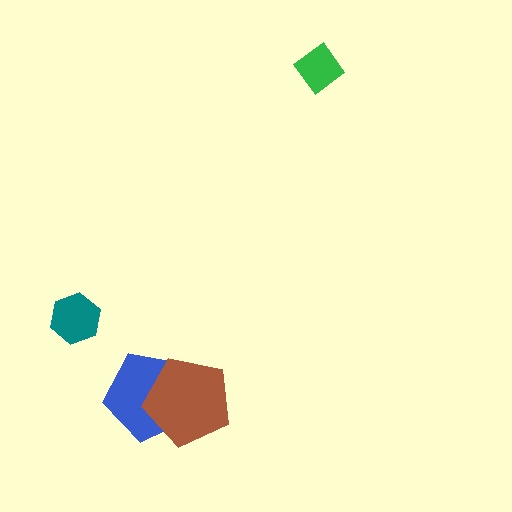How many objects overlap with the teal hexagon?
0 objects overlap with the teal hexagon.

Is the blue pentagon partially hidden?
Yes, it is partially covered by another shape.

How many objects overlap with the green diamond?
0 objects overlap with the green diamond.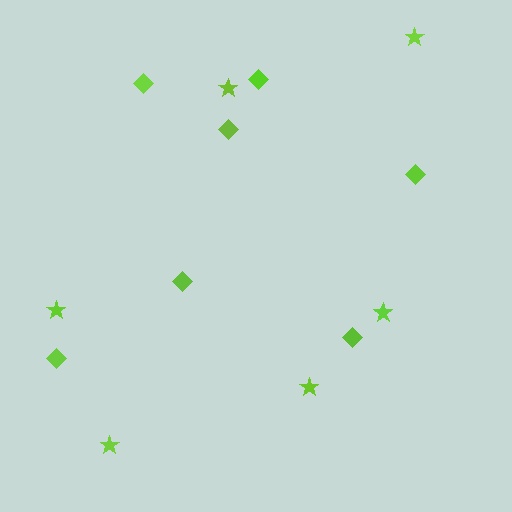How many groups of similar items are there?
There are 2 groups: one group of diamonds (7) and one group of stars (6).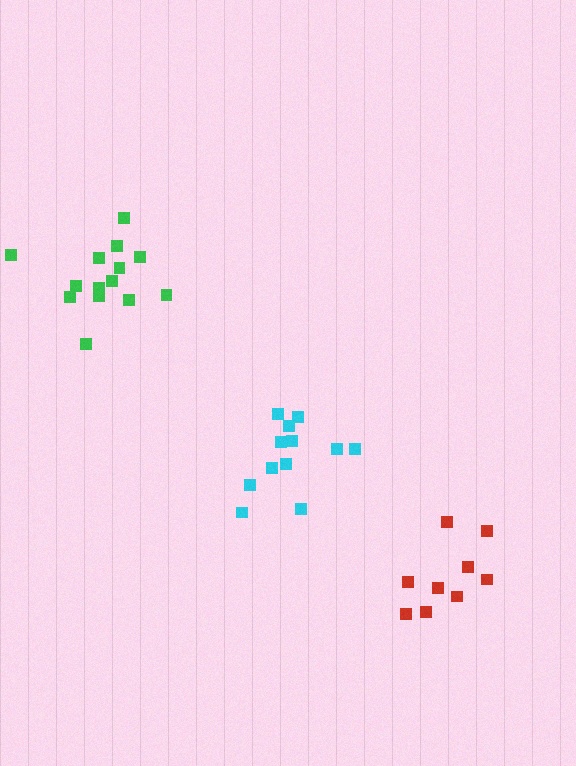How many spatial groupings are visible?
There are 3 spatial groupings.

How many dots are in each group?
Group 1: 12 dots, Group 2: 14 dots, Group 3: 9 dots (35 total).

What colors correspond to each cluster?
The clusters are colored: cyan, green, red.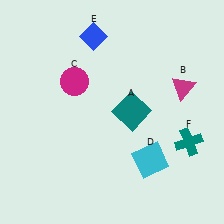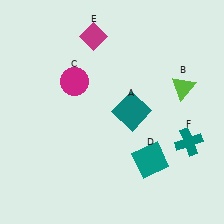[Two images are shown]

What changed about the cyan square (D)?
In Image 1, D is cyan. In Image 2, it changed to teal.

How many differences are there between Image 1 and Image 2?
There are 3 differences between the two images.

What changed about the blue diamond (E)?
In Image 1, E is blue. In Image 2, it changed to magenta.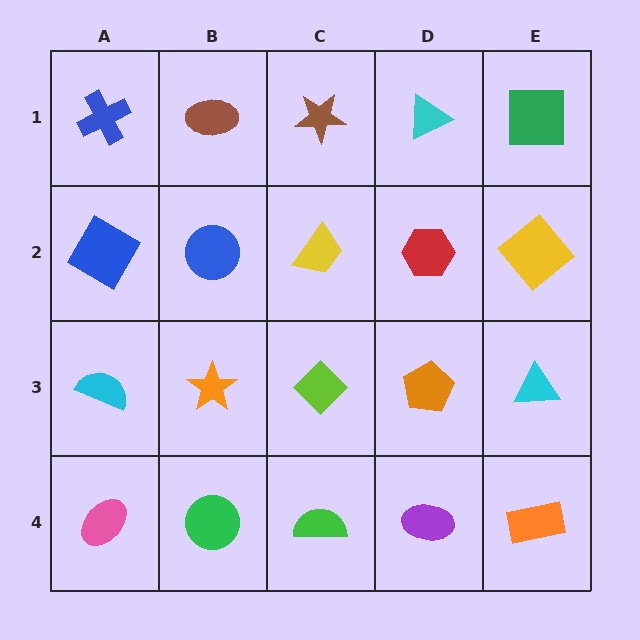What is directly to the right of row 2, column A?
A blue circle.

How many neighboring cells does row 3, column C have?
4.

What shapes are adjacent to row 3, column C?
A yellow trapezoid (row 2, column C), a green semicircle (row 4, column C), an orange star (row 3, column B), an orange pentagon (row 3, column D).